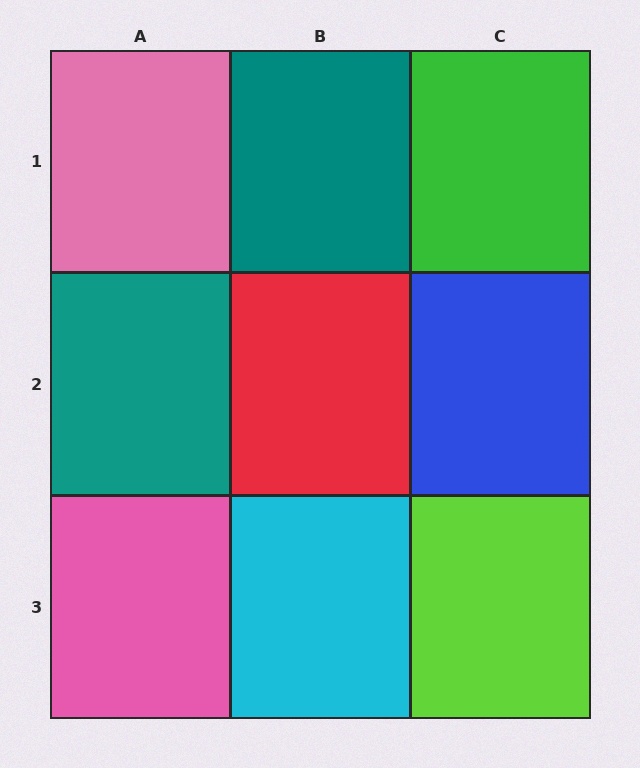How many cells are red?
1 cell is red.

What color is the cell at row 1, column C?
Green.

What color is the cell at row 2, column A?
Teal.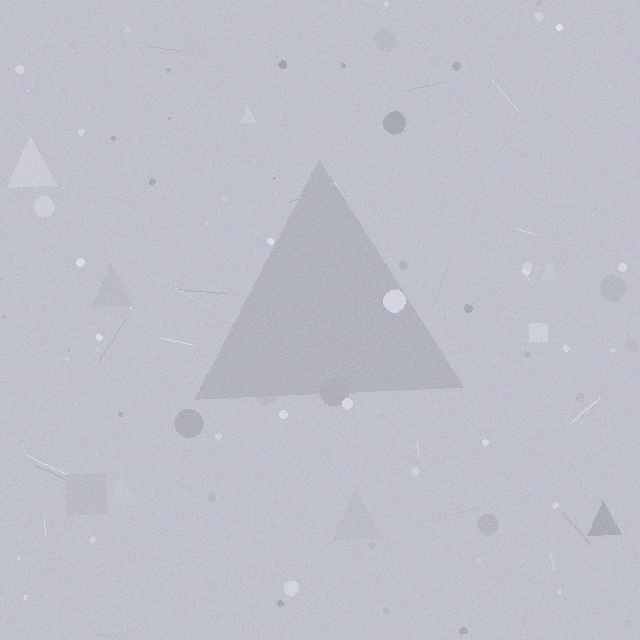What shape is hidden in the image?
A triangle is hidden in the image.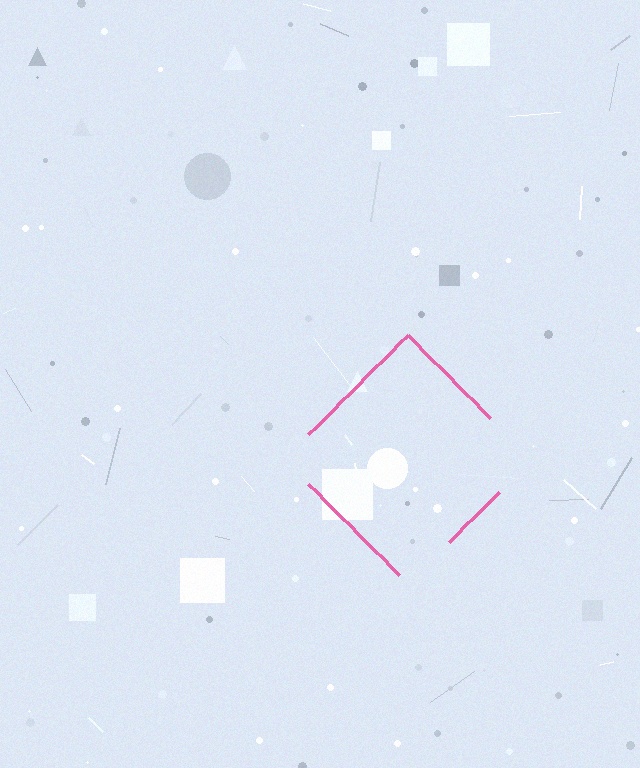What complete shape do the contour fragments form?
The contour fragments form a diamond.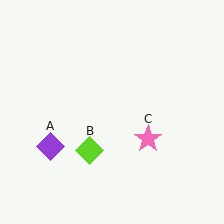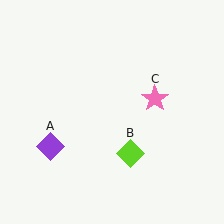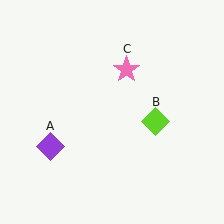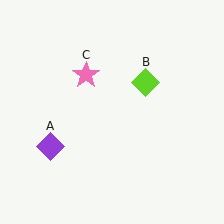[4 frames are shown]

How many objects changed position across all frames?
2 objects changed position: lime diamond (object B), pink star (object C).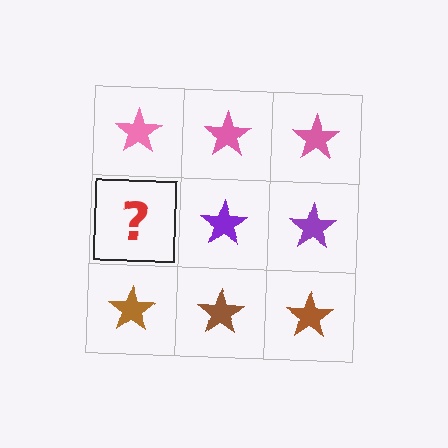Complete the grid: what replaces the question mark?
The question mark should be replaced with a purple star.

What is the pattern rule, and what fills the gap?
The rule is that each row has a consistent color. The gap should be filled with a purple star.